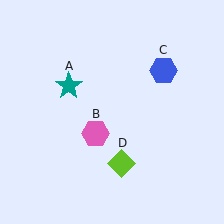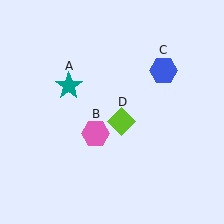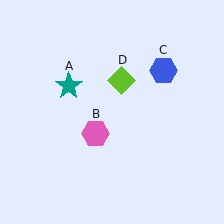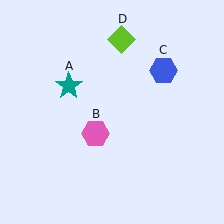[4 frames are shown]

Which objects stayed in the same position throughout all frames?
Teal star (object A) and pink hexagon (object B) and blue hexagon (object C) remained stationary.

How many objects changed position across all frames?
1 object changed position: lime diamond (object D).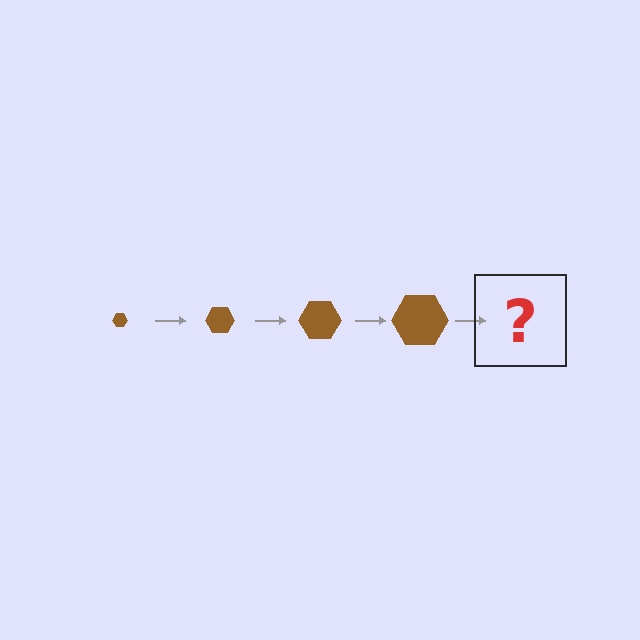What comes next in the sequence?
The next element should be a brown hexagon, larger than the previous one.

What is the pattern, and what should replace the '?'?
The pattern is that the hexagon gets progressively larger each step. The '?' should be a brown hexagon, larger than the previous one.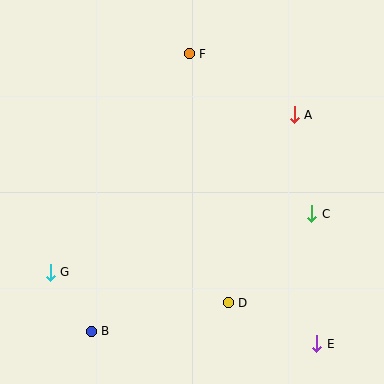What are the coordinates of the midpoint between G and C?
The midpoint between G and C is at (181, 243).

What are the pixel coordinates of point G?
Point G is at (50, 272).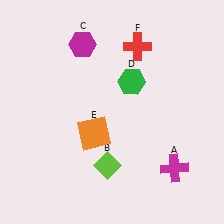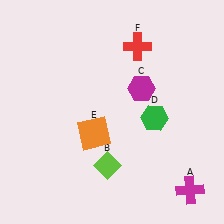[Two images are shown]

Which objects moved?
The objects that moved are: the magenta cross (A), the magenta hexagon (C), the green hexagon (D).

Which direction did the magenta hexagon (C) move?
The magenta hexagon (C) moved right.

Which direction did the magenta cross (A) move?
The magenta cross (A) moved down.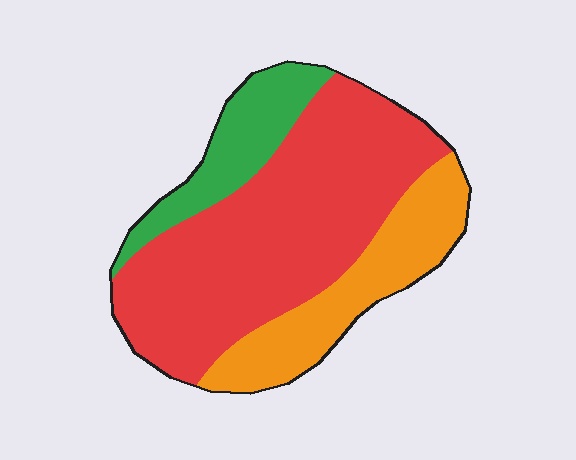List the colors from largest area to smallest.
From largest to smallest: red, orange, green.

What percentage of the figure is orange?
Orange covers roughly 25% of the figure.